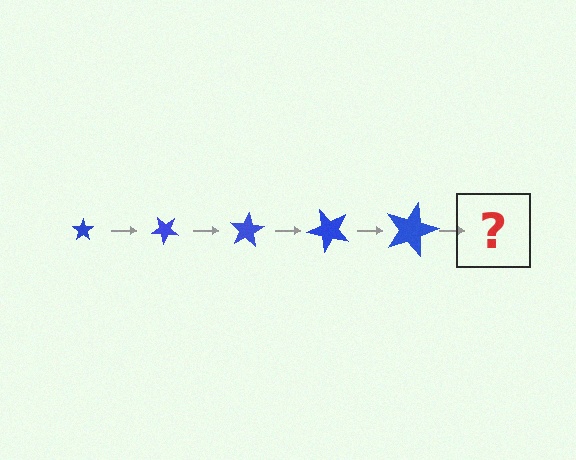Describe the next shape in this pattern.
It should be a star, larger than the previous one and rotated 200 degrees from the start.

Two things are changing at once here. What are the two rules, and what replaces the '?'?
The two rules are that the star grows larger each step and it rotates 40 degrees each step. The '?' should be a star, larger than the previous one and rotated 200 degrees from the start.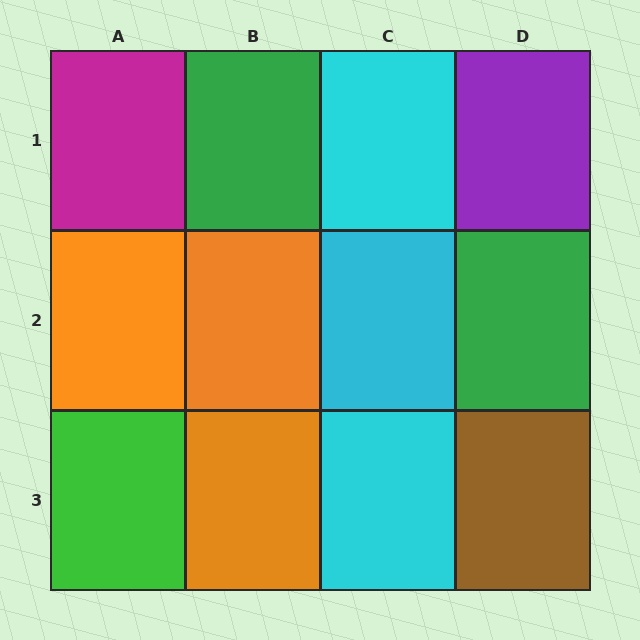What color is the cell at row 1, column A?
Magenta.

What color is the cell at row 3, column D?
Brown.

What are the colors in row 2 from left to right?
Orange, orange, cyan, green.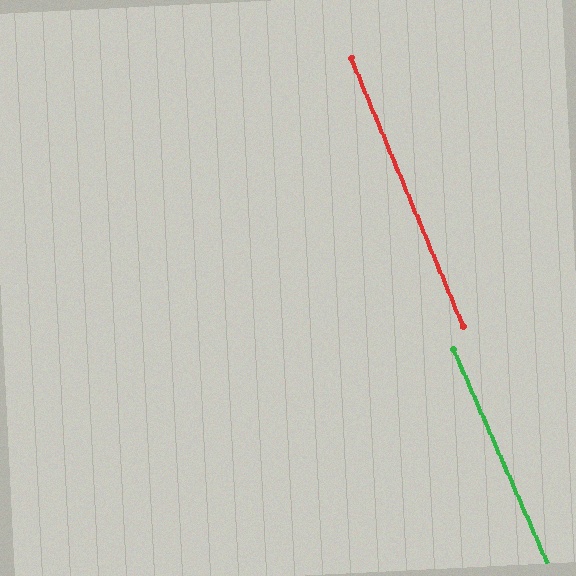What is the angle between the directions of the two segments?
Approximately 1 degree.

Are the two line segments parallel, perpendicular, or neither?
Parallel — their directions differ by only 0.9°.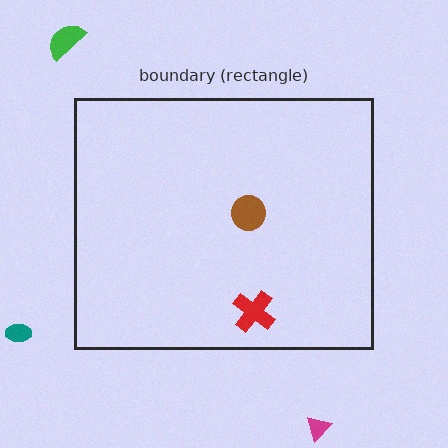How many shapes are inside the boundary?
2 inside, 3 outside.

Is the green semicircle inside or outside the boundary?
Outside.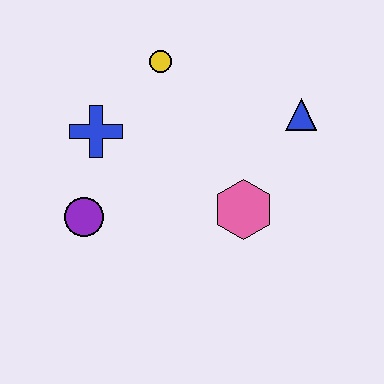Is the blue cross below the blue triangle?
Yes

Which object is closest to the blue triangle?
The pink hexagon is closest to the blue triangle.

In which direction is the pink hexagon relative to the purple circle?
The pink hexagon is to the right of the purple circle.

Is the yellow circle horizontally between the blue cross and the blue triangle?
Yes